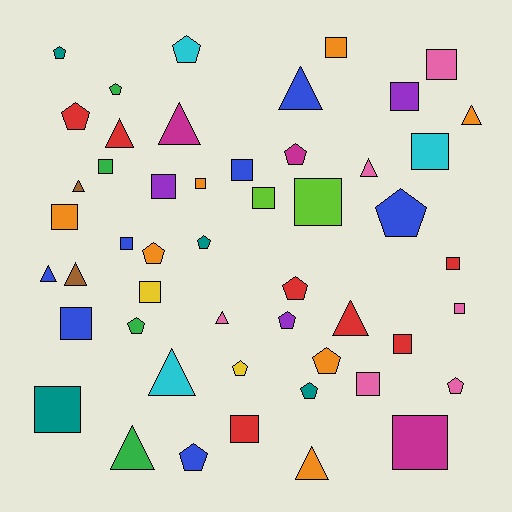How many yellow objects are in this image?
There are 2 yellow objects.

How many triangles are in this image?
There are 13 triangles.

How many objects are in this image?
There are 50 objects.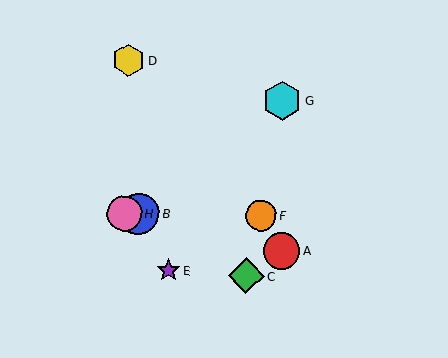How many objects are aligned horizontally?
3 objects (B, F, H) are aligned horizontally.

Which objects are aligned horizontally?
Objects B, F, H are aligned horizontally.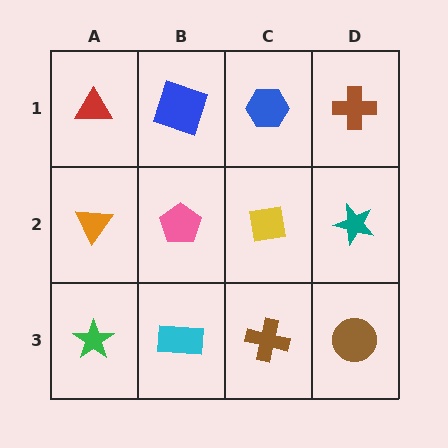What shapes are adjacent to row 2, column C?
A blue hexagon (row 1, column C), a brown cross (row 3, column C), a pink pentagon (row 2, column B), a teal star (row 2, column D).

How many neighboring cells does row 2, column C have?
4.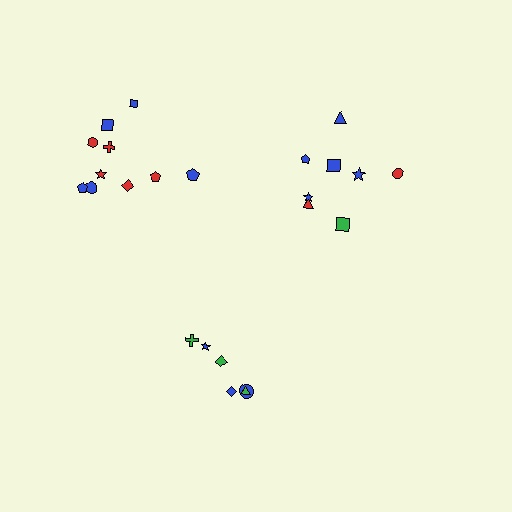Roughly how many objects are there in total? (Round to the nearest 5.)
Roughly 25 objects in total.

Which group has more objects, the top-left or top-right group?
The top-left group.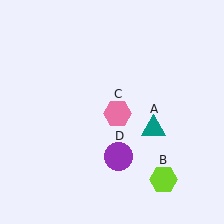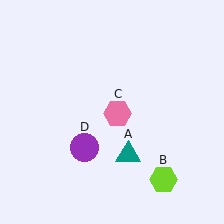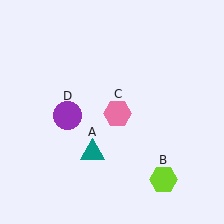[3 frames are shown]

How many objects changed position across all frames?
2 objects changed position: teal triangle (object A), purple circle (object D).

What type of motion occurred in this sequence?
The teal triangle (object A), purple circle (object D) rotated clockwise around the center of the scene.